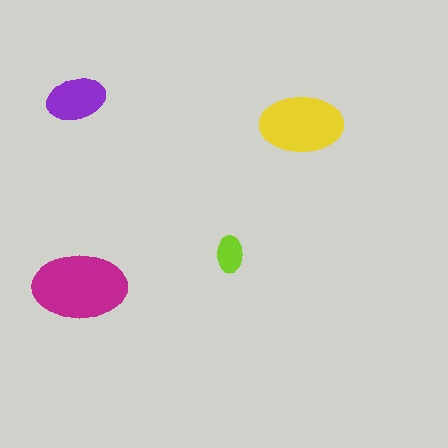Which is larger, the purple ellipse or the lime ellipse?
The purple one.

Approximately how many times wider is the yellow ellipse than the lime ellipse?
About 2 times wider.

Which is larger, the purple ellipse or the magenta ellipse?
The magenta one.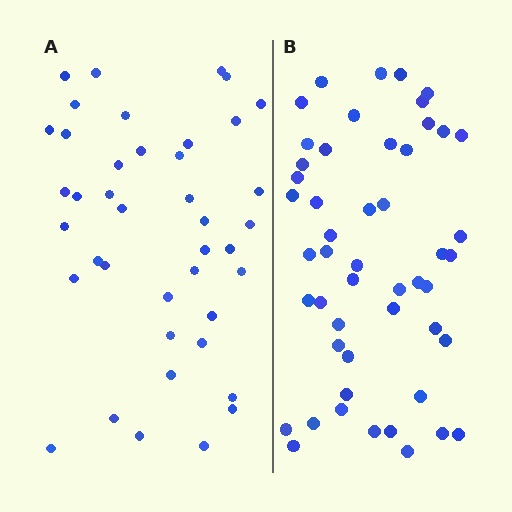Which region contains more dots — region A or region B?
Region B (the right region) has more dots.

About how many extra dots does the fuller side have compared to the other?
Region B has roughly 8 or so more dots than region A.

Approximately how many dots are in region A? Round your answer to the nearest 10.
About 40 dots. (The exact count is 41, which rounds to 40.)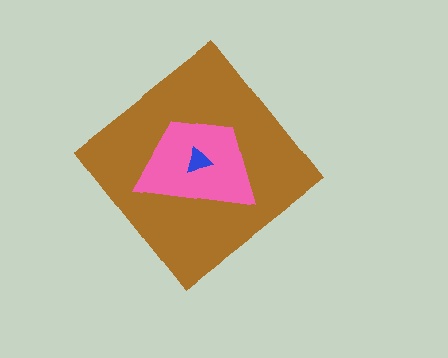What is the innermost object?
The blue triangle.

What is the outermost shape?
The brown diamond.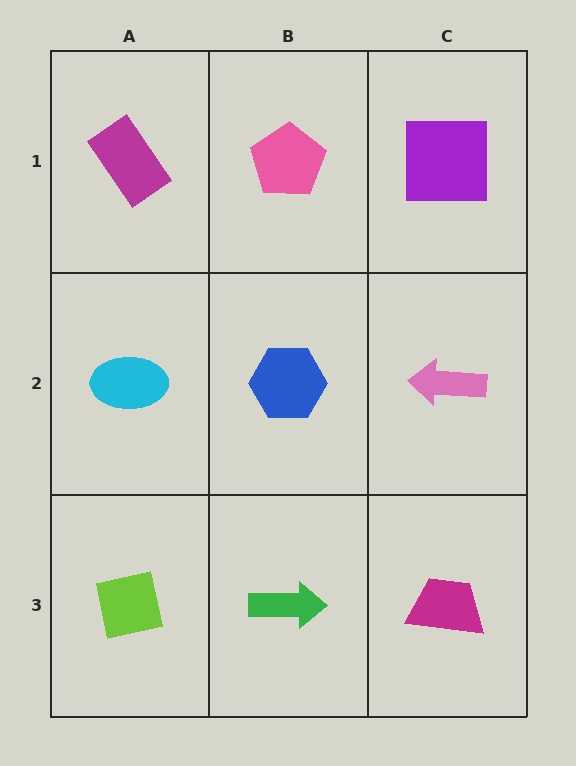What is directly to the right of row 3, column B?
A magenta trapezoid.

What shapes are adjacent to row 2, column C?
A purple square (row 1, column C), a magenta trapezoid (row 3, column C), a blue hexagon (row 2, column B).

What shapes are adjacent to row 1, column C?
A pink arrow (row 2, column C), a pink pentagon (row 1, column B).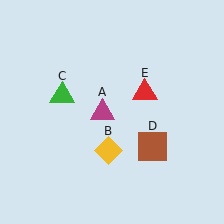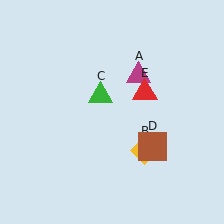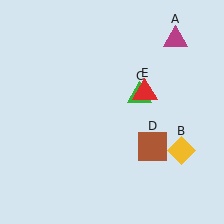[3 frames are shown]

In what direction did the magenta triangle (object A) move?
The magenta triangle (object A) moved up and to the right.